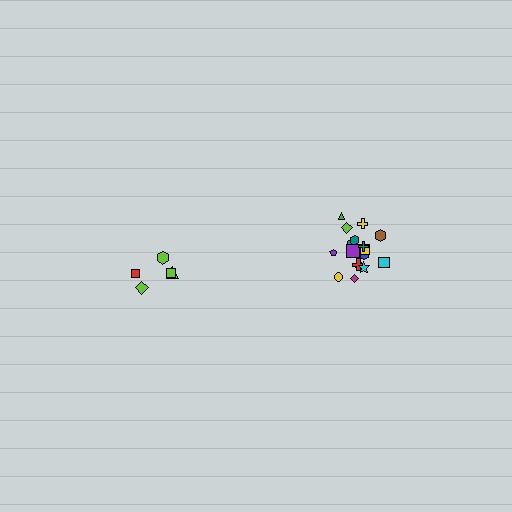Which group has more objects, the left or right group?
The right group.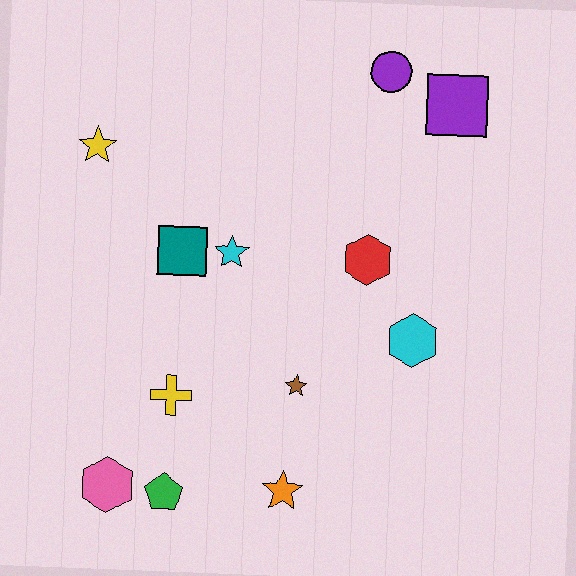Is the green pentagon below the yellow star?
Yes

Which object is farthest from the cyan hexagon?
The yellow star is farthest from the cyan hexagon.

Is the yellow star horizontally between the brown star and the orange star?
No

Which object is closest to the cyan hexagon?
The red hexagon is closest to the cyan hexagon.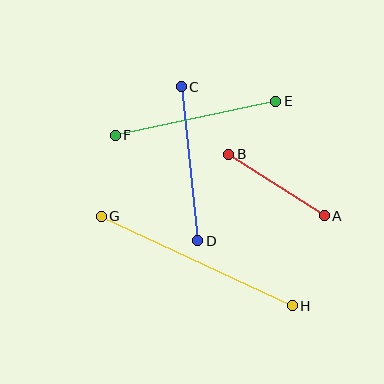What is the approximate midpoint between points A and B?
The midpoint is at approximately (277, 185) pixels.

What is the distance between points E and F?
The distance is approximately 164 pixels.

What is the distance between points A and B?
The distance is approximately 113 pixels.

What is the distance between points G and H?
The distance is approximately 211 pixels.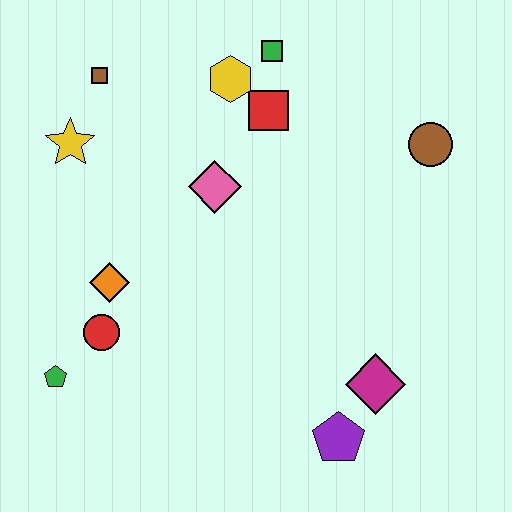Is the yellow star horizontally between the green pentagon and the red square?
Yes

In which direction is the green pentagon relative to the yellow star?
The green pentagon is below the yellow star.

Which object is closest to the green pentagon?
The red circle is closest to the green pentagon.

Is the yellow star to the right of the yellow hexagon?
No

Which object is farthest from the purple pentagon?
The brown square is farthest from the purple pentagon.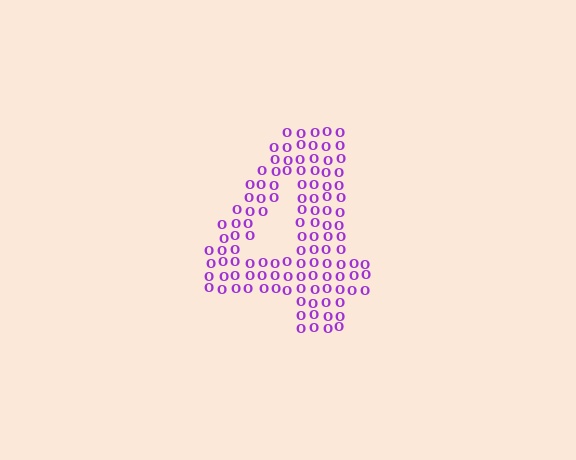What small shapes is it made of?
It is made of small letter O's.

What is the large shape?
The large shape is the digit 4.